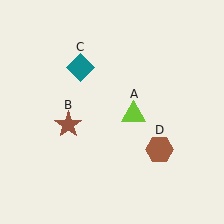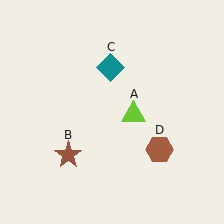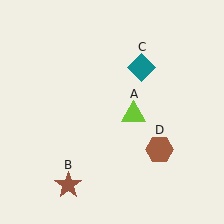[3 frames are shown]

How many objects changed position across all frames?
2 objects changed position: brown star (object B), teal diamond (object C).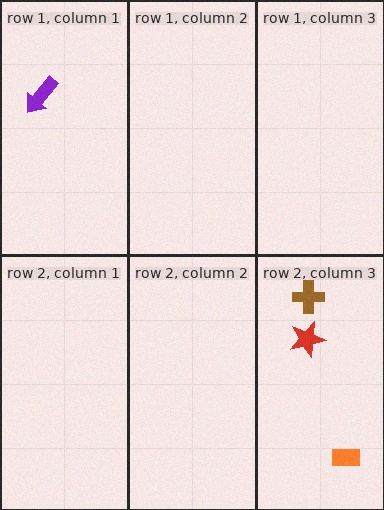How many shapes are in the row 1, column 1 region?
1.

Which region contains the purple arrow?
The row 1, column 1 region.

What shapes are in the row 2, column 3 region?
The orange rectangle, the red star, the brown cross.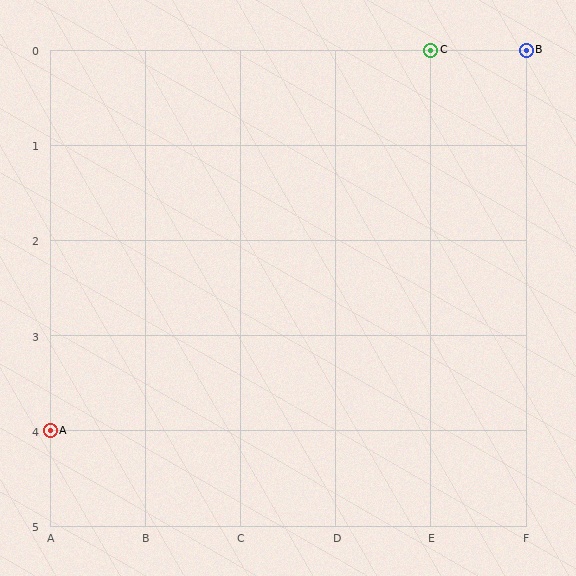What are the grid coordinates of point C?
Point C is at grid coordinates (E, 0).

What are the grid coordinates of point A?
Point A is at grid coordinates (A, 4).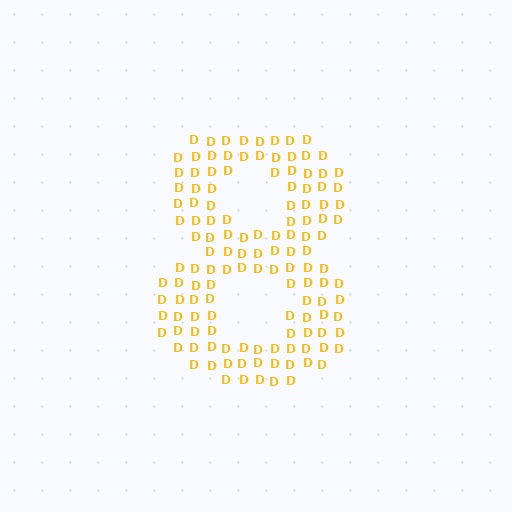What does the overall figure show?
The overall figure shows the digit 8.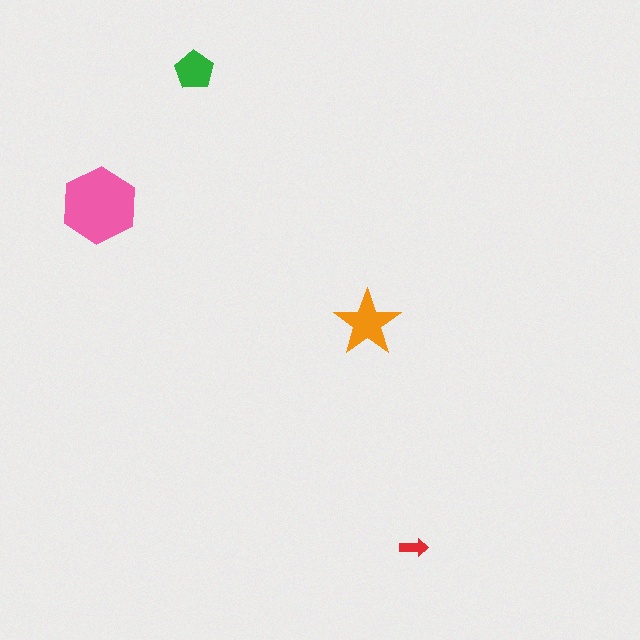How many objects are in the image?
There are 4 objects in the image.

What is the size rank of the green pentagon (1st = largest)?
3rd.